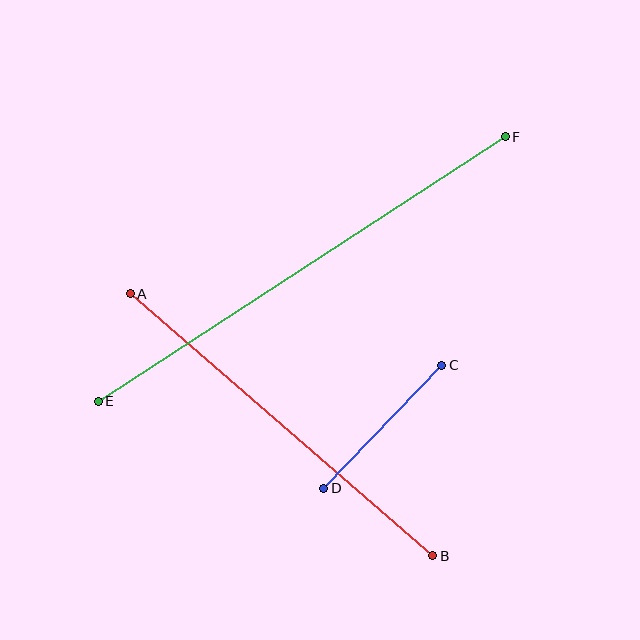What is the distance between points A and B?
The distance is approximately 400 pixels.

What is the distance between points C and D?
The distance is approximately 170 pixels.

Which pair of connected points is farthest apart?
Points E and F are farthest apart.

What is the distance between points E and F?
The distance is approximately 485 pixels.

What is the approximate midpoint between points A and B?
The midpoint is at approximately (282, 425) pixels.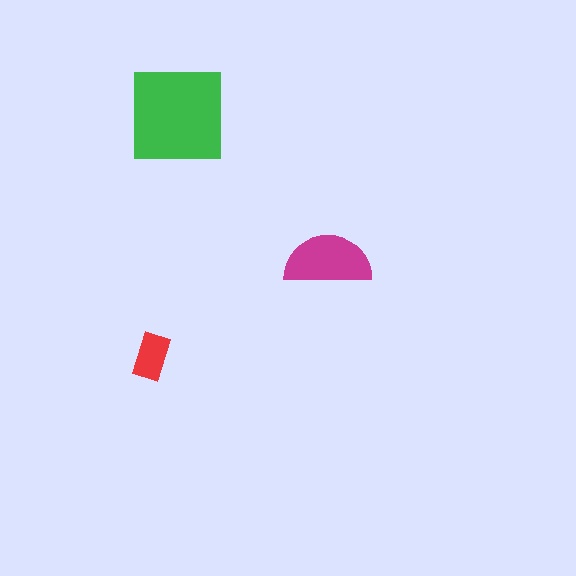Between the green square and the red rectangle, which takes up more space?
The green square.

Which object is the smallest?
The red rectangle.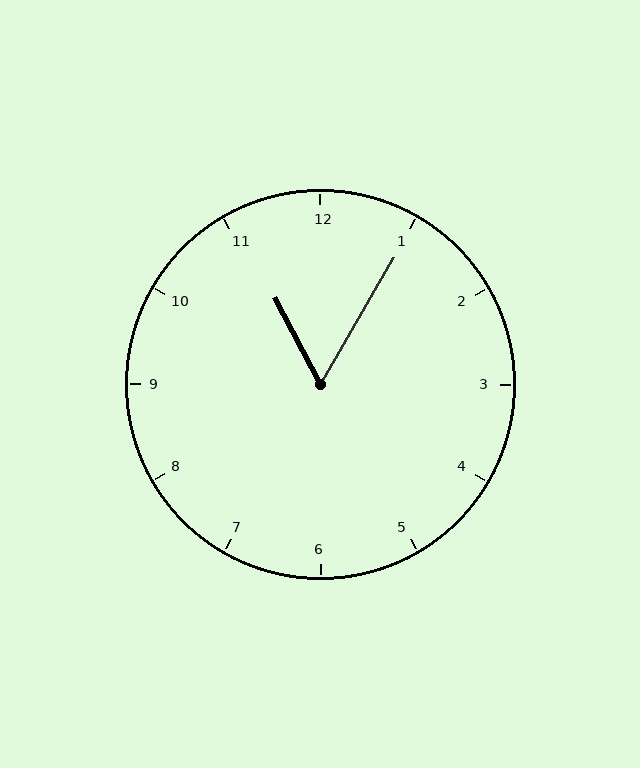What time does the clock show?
11:05.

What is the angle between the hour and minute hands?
Approximately 58 degrees.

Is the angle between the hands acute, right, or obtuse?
It is acute.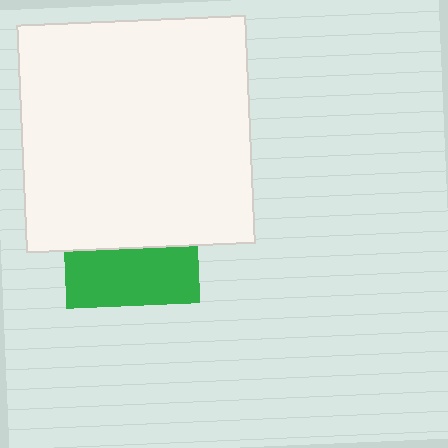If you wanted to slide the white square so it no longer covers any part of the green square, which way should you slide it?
Slide it up — that is the most direct way to separate the two shapes.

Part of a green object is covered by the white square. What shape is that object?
It is a square.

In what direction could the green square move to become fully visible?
The green square could move down. That would shift it out from behind the white square entirely.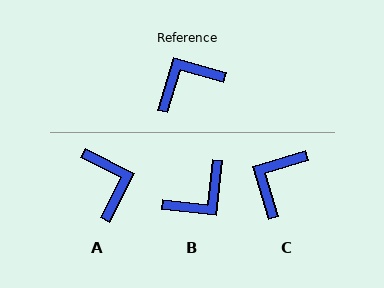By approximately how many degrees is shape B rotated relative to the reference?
Approximately 170 degrees clockwise.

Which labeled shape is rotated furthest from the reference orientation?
B, about 170 degrees away.